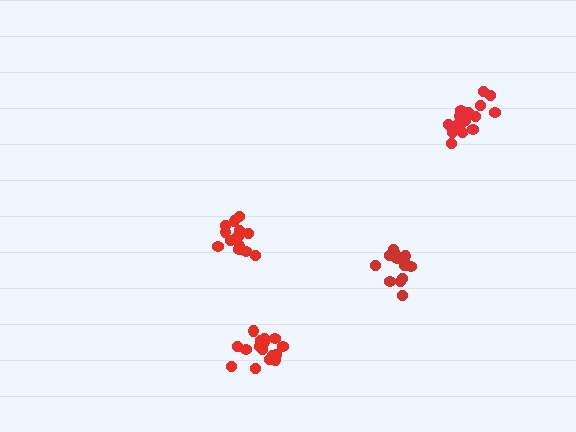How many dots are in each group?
Group 1: 13 dots, Group 2: 16 dots, Group 3: 13 dots, Group 4: 19 dots (61 total).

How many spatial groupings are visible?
There are 4 spatial groupings.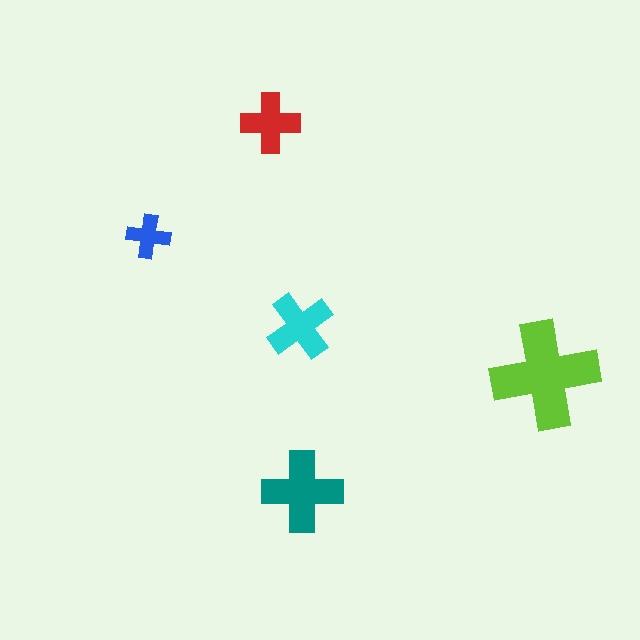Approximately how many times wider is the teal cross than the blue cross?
About 2 times wider.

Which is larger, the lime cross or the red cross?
The lime one.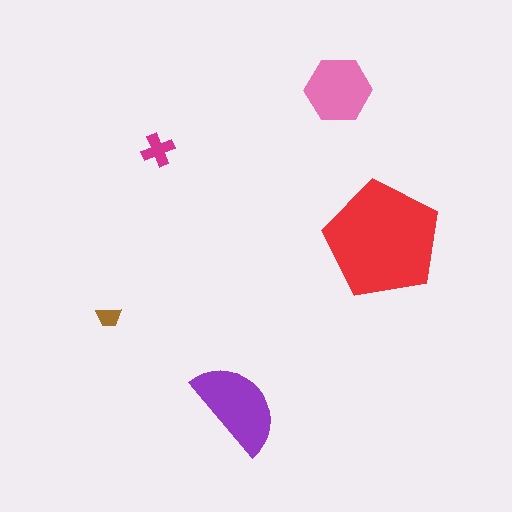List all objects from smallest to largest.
The brown trapezoid, the magenta cross, the pink hexagon, the purple semicircle, the red pentagon.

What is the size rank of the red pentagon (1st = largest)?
1st.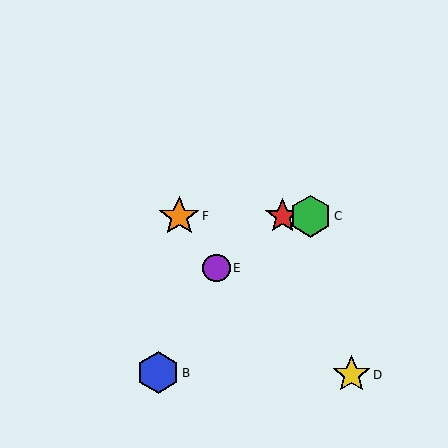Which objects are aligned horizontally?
Objects A, C, F are aligned horizontally.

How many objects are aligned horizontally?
3 objects (A, C, F) are aligned horizontally.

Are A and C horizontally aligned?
Yes, both are at y≈216.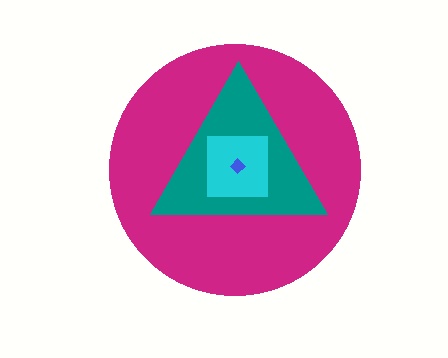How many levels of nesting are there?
4.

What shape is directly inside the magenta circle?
The teal triangle.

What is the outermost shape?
The magenta circle.